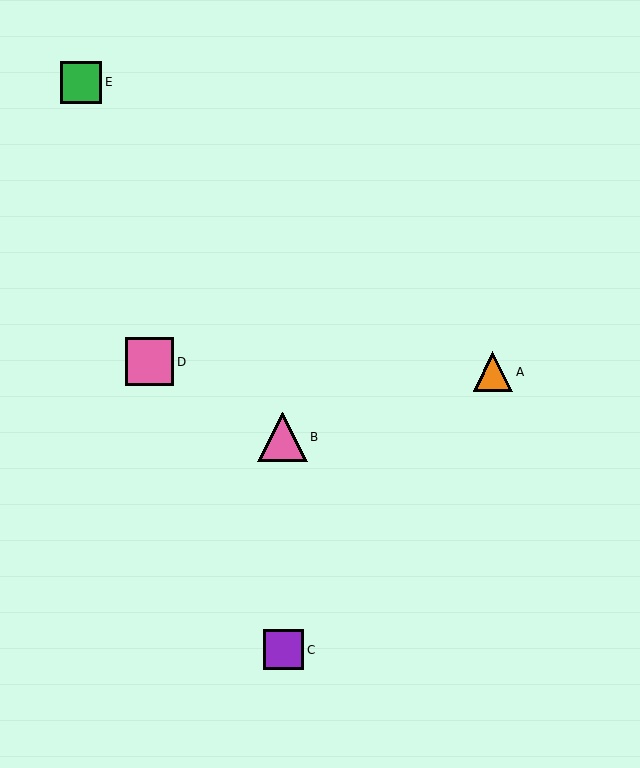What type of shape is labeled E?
Shape E is a green square.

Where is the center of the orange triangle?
The center of the orange triangle is at (493, 372).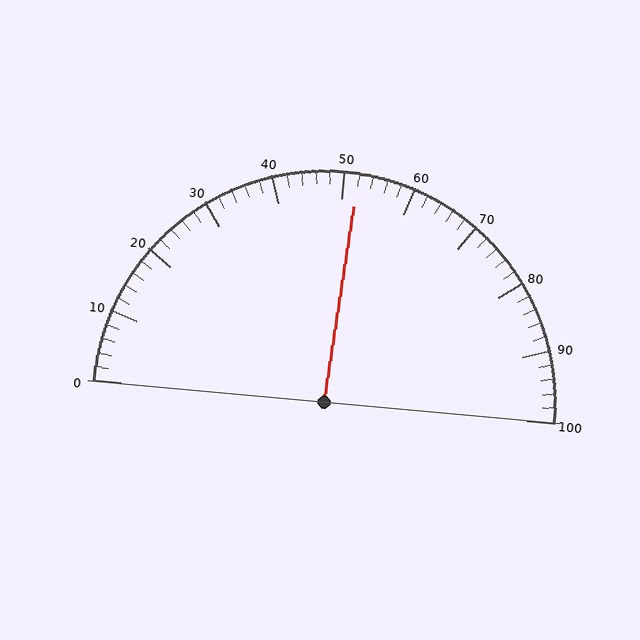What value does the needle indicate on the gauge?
The needle indicates approximately 52.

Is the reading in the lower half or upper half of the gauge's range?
The reading is in the upper half of the range (0 to 100).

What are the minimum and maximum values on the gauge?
The gauge ranges from 0 to 100.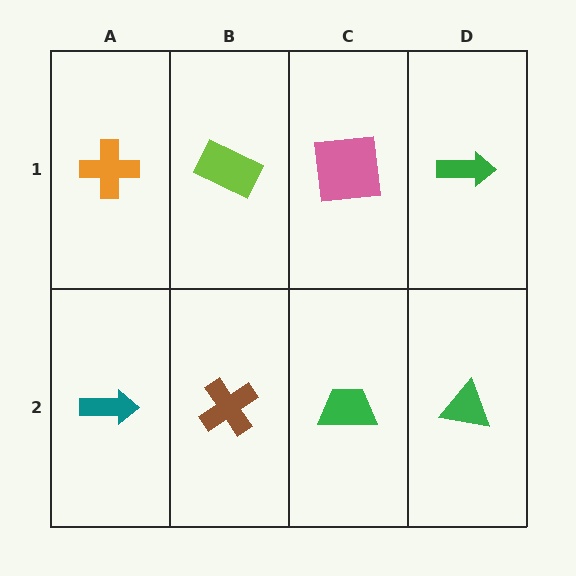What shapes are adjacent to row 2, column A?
An orange cross (row 1, column A), a brown cross (row 2, column B).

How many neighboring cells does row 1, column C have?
3.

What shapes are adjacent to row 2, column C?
A pink square (row 1, column C), a brown cross (row 2, column B), a green triangle (row 2, column D).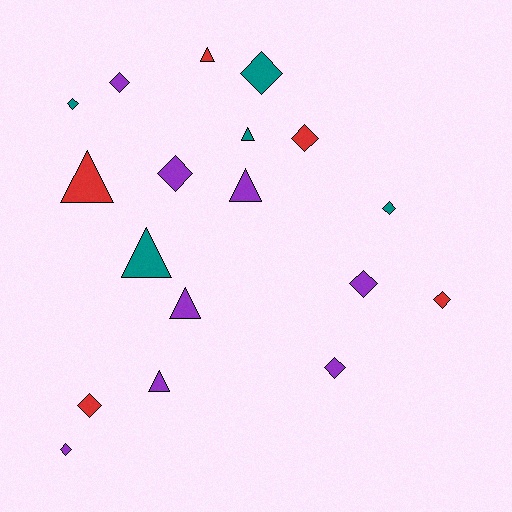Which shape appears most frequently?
Diamond, with 11 objects.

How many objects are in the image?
There are 18 objects.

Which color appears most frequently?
Purple, with 8 objects.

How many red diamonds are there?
There are 3 red diamonds.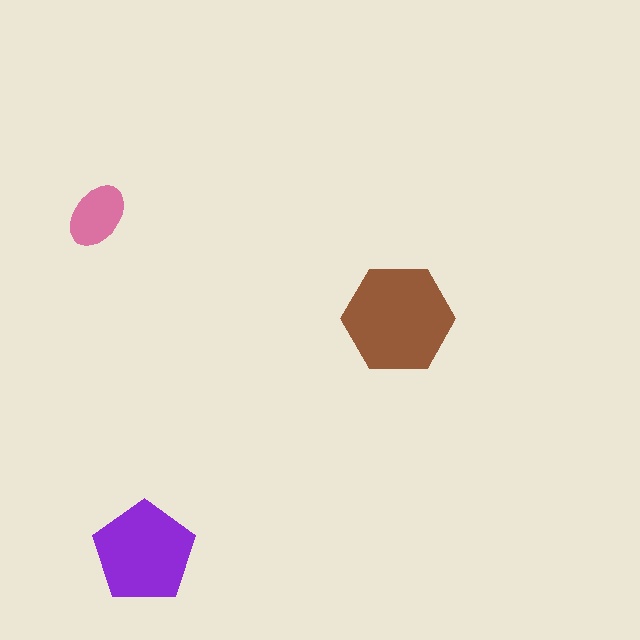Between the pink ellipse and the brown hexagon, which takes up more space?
The brown hexagon.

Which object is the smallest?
The pink ellipse.